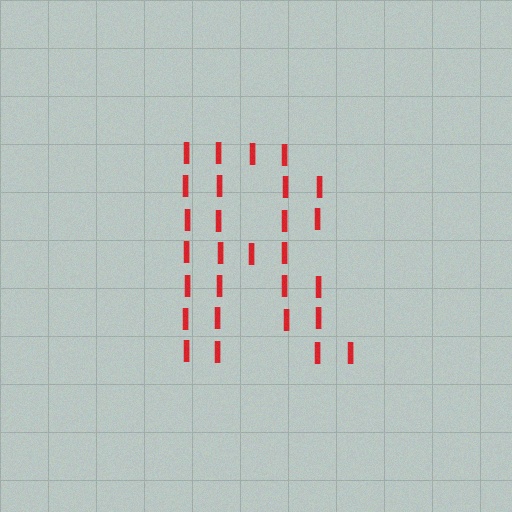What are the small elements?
The small elements are letter I's.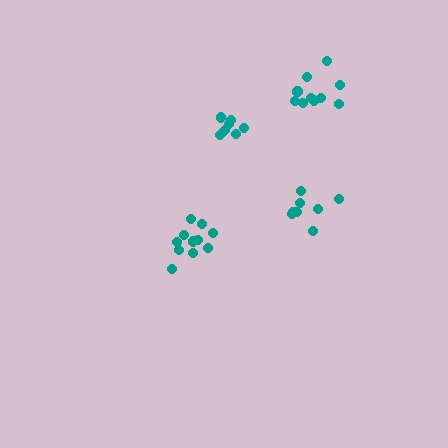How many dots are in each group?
Group 1: 8 dots, Group 2: 11 dots, Group 3: 8 dots, Group 4: 10 dots (37 total).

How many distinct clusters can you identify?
There are 4 distinct clusters.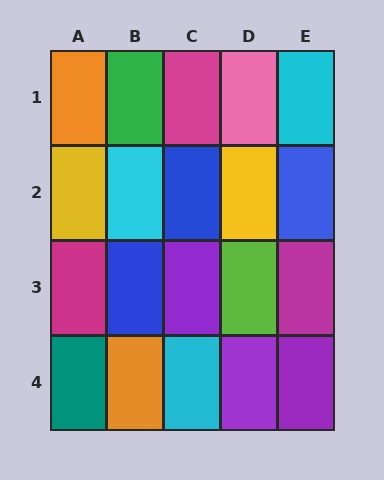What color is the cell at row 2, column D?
Yellow.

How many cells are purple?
3 cells are purple.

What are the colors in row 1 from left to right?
Orange, green, magenta, pink, cyan.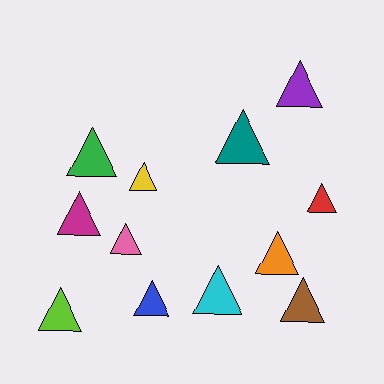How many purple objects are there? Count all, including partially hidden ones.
There is 1 purple object.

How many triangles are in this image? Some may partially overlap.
There are 12 triangles.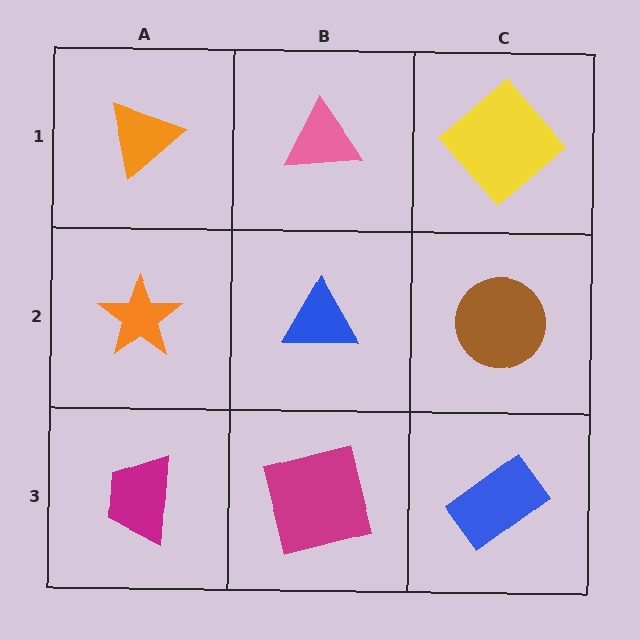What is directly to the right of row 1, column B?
A yellow diamond.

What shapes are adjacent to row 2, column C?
A yellow diamond (row 1, column C), a blue rectangle (row 3, column C), a blue triangle (row 2, column B).